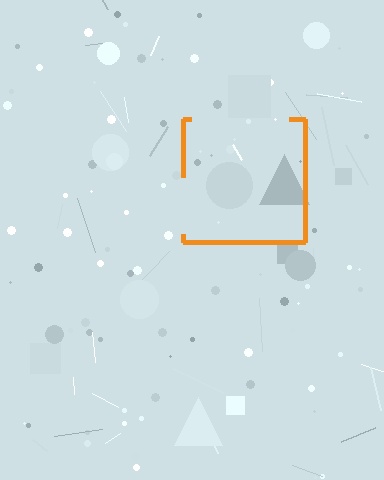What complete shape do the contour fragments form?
The contour fragments form a square.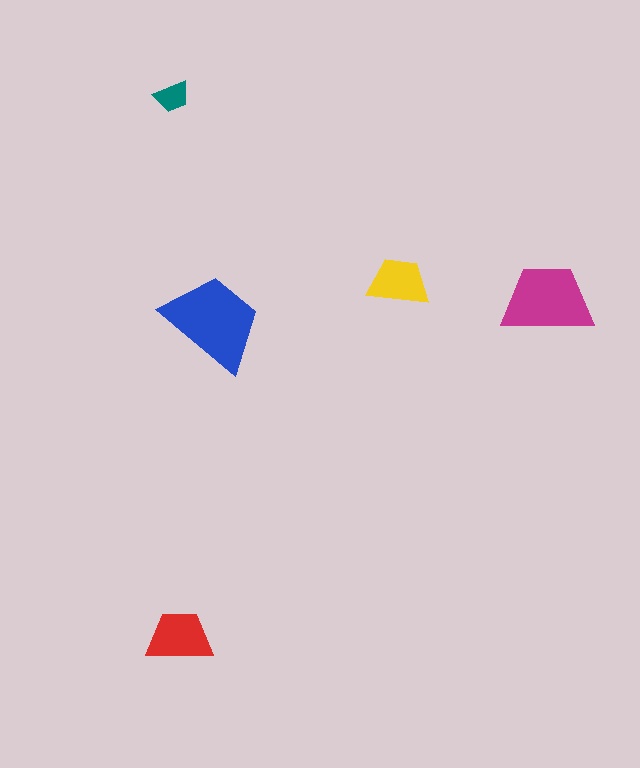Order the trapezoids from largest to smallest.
the blue one, the magenta one, the red one, the yellow one, the teal one.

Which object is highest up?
The teal trapezoid is topmost.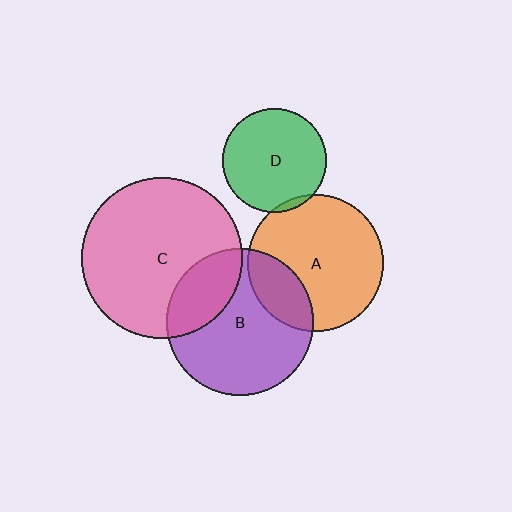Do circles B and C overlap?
Yes.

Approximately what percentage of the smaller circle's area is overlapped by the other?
Approximately 25%.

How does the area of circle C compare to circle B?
Approximately 1.2 times.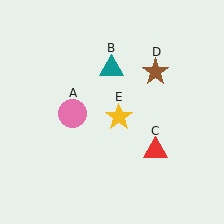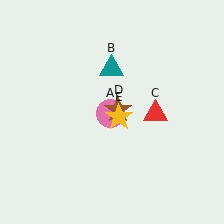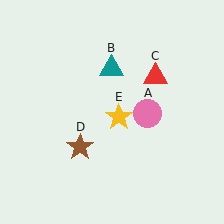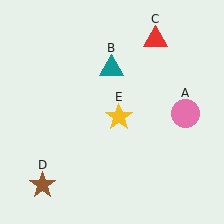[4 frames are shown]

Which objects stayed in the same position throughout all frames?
Teal triangle (object B) and yellow star (object E) remained stationary.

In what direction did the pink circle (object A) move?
The pink circle (object A) moved right.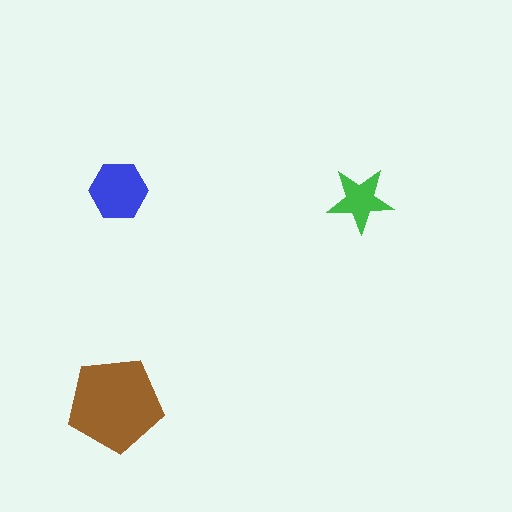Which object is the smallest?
The green star.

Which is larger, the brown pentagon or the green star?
The brown pentagon.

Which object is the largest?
The brown pentagon.